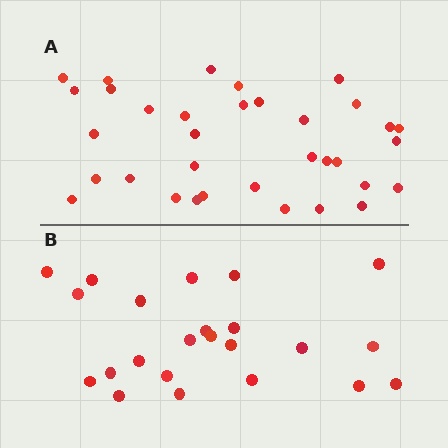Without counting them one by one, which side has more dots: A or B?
Region A (the top region) has more dots.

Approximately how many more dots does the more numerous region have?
Region A has roughly 12 or so more dots than region B.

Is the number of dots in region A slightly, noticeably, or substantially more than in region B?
Region A has substantially more. The ratio is roughly 1.5 to 1.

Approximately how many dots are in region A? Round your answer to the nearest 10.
About 30 dots. (The exact count is 34, which rounds to 30.)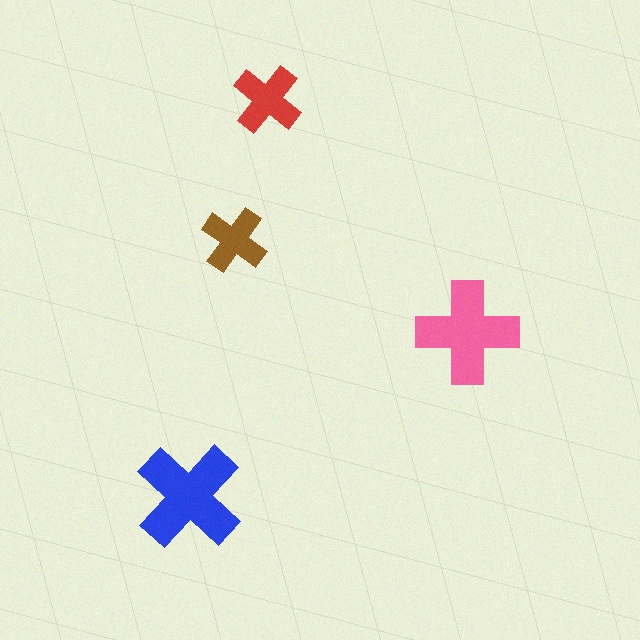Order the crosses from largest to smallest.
the blue one, the pink one, the red one, the brown one.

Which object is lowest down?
The blue cross is bottommost.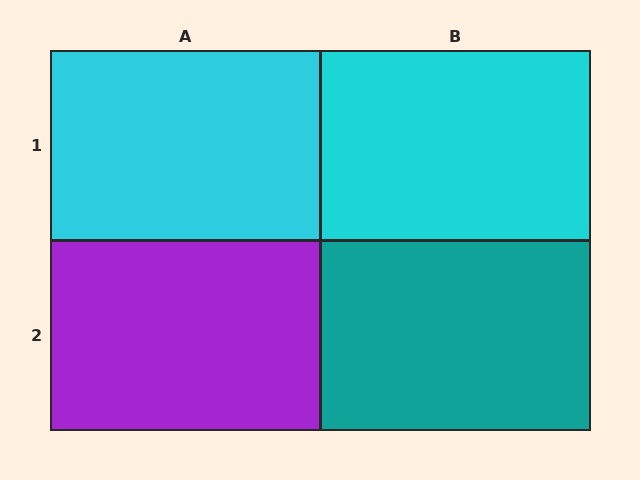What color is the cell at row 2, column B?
Teal.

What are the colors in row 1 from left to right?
Cyan, cyan.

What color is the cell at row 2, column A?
Purple.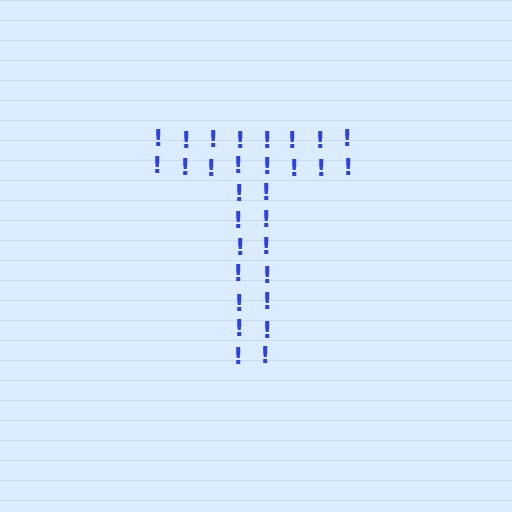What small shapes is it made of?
It is made of small exclamation marks.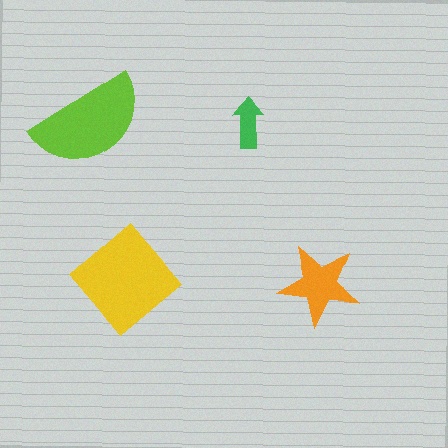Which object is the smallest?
The green arrow.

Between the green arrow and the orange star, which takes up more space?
The orange star.